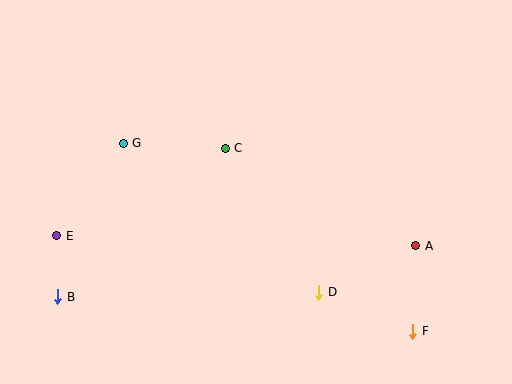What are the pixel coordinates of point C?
Point C is at (225, 148).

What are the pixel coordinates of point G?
Point G is at (123, 143).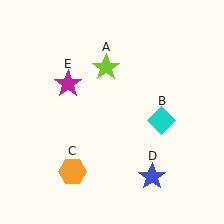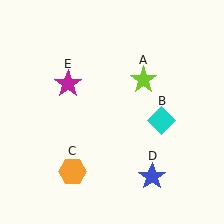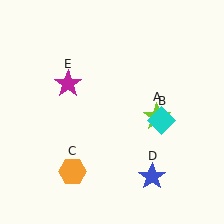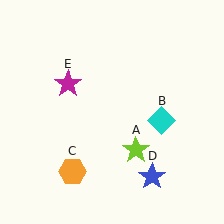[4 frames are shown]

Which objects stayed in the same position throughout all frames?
Cyan diamond (object B) and orange hexagon (object C) and blue star (object D) and magenta star (object E) remained stationary.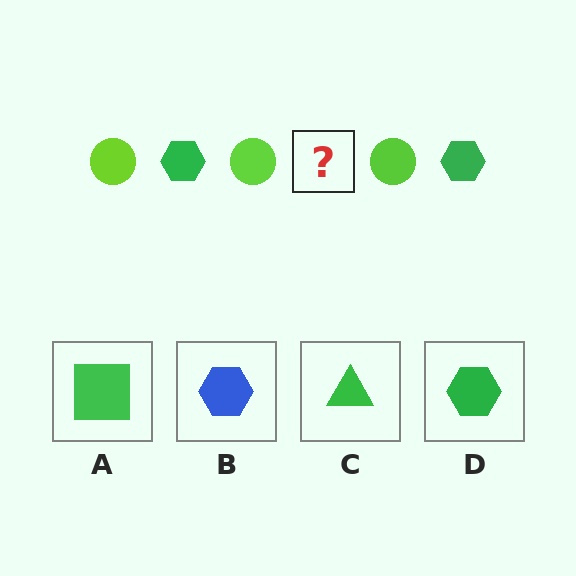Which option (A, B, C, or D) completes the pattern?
D.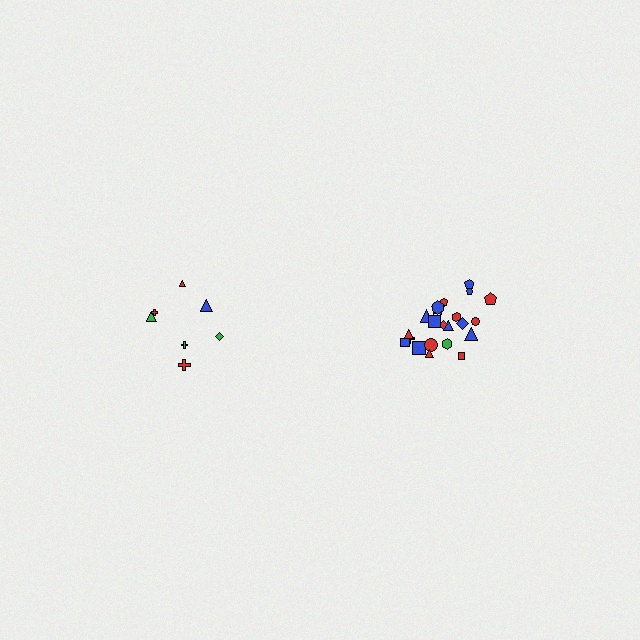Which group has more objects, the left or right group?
The right group.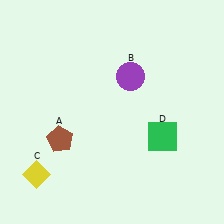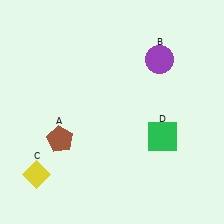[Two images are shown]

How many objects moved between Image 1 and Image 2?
1 object moved between the two images.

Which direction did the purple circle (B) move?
The purple circle (B) moved right.